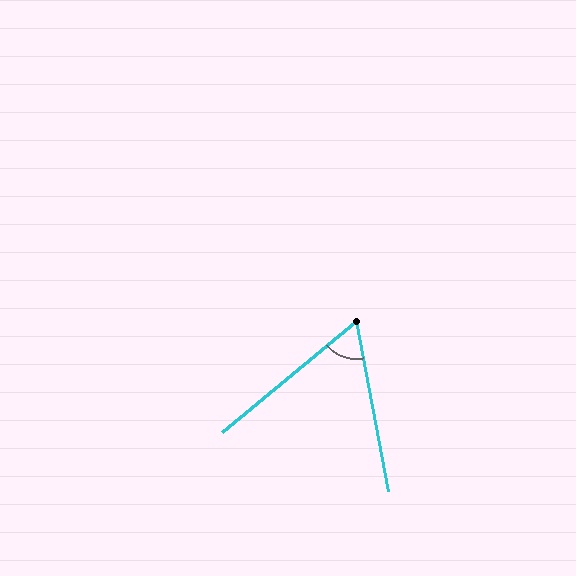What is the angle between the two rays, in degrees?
Approximately 61 degrees.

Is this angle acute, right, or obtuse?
It is acute.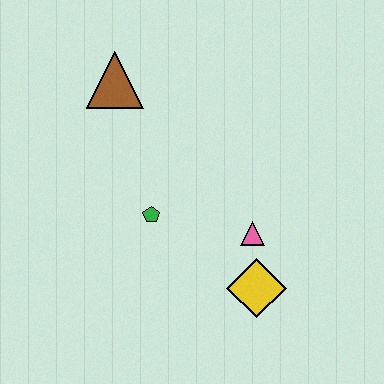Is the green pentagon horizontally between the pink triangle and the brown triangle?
Yes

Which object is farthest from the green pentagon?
The brown triangle is farthest from the green pentagon.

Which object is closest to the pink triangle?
The yellow diamond is closest to the pink triangle.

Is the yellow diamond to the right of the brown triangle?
Yes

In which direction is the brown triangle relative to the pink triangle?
The brown triangle is above the pink triangle.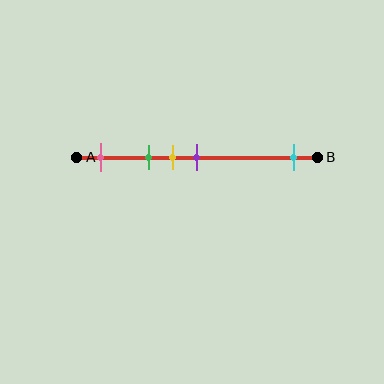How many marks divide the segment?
There are 5 marks dividing the segment.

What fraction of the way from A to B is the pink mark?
The pink mark is approximately 10% (0.1) of the way from A to B.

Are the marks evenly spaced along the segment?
No, the marks are not evenly spaced.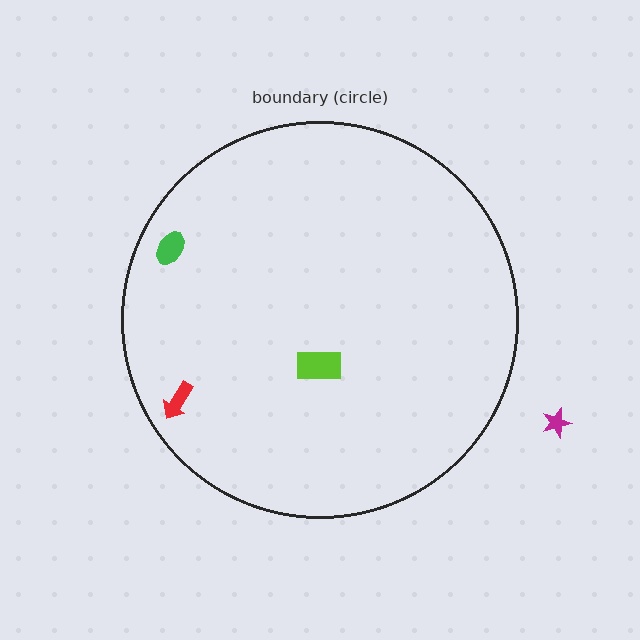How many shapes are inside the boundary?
3 inside, 1 outside.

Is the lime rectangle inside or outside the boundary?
Inside.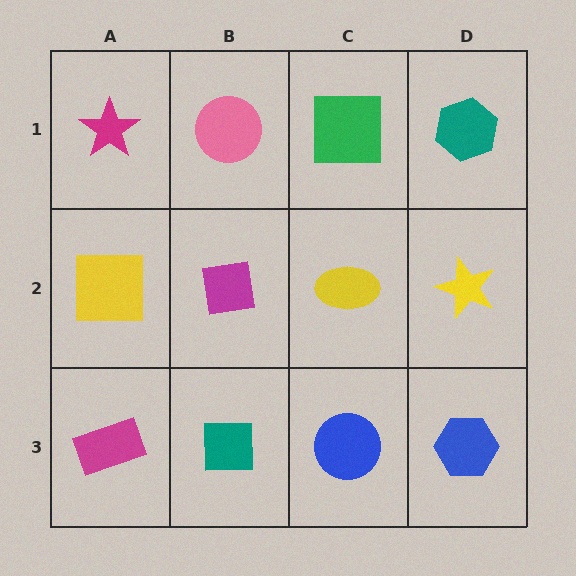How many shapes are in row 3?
4 shapes.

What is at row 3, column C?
A blue circle.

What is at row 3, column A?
A magenta rectangle.